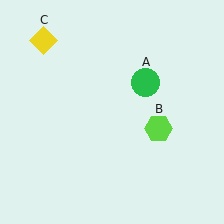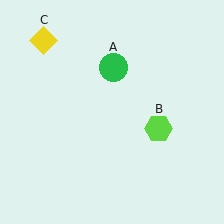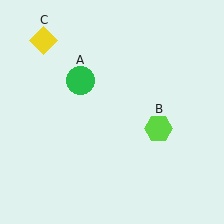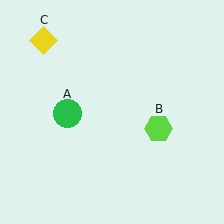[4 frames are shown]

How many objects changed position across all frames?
1 object changed position: green circle (object A).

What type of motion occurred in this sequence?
The green circle (object A) rotated counterclockwise around the center of the scene.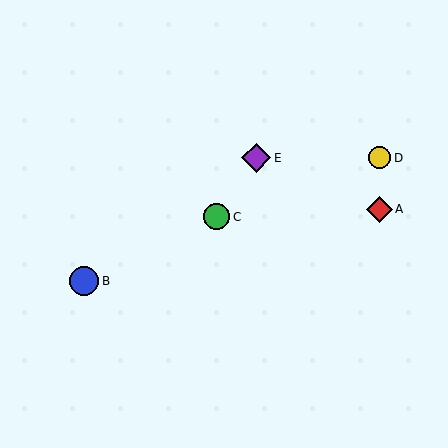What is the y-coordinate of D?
Object D is at y≈158.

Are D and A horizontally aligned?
No, D is at y≈158 and A is at y≈209.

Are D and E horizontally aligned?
Yes, both are at y≈158.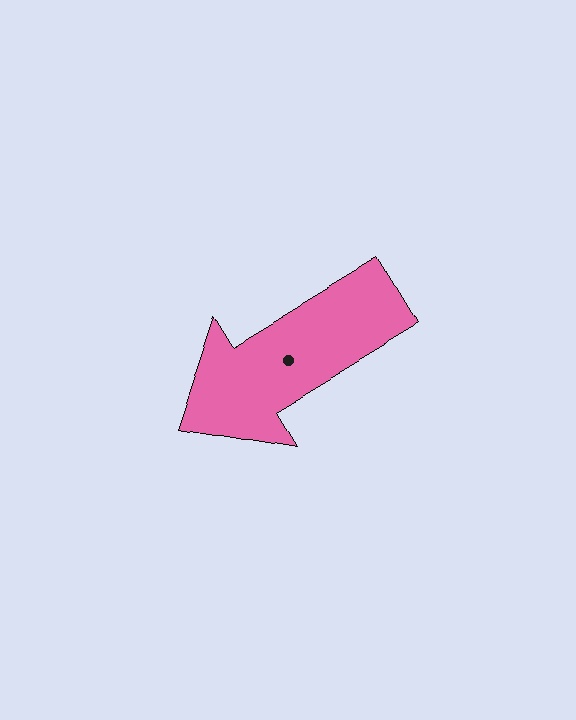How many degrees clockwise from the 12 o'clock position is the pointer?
Approximately 239 degrees.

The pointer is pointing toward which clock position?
Roughly 8 o'clock.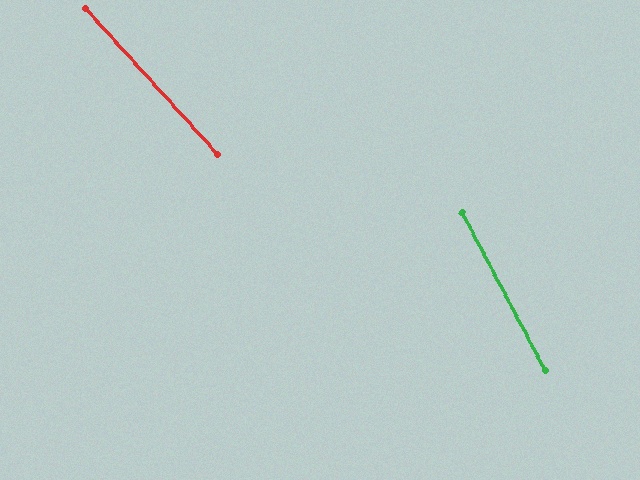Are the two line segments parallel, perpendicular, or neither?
Neither parallel nor perpendicular — they differ by about 14°.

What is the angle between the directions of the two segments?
Approximately 14 degrees.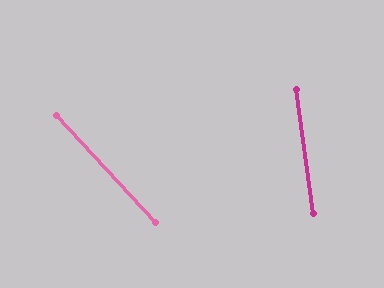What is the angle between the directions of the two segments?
Approximately 35 degrees.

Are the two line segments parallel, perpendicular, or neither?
Neither parallel nor perpendicular — they differ by about 35°.